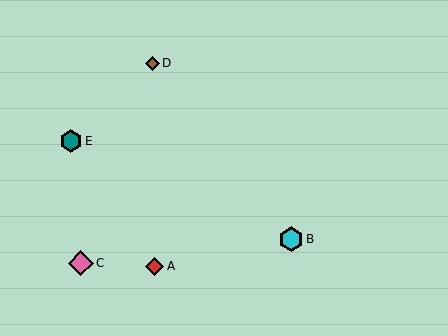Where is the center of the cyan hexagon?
The center of the cyan hexagon is at (291, 239).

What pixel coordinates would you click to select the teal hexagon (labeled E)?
Click at (71, 141) to select the teal hexagon E.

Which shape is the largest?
The pink diamond (labeled C) is the largest.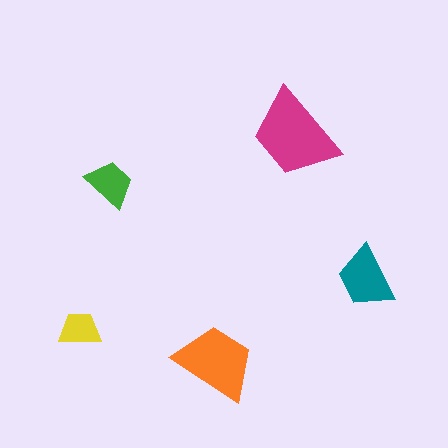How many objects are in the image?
There are 5 objects in the image.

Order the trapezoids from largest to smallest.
the magenta one, the orange one, the teal one, the green one, the yellow one.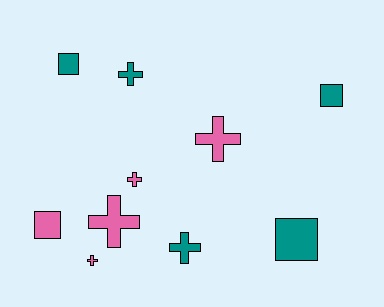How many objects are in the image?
There are 10 objects.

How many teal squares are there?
There are 3 teal squares.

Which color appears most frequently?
Teal, with 5 objects.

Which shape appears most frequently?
Cross, with 6 objects.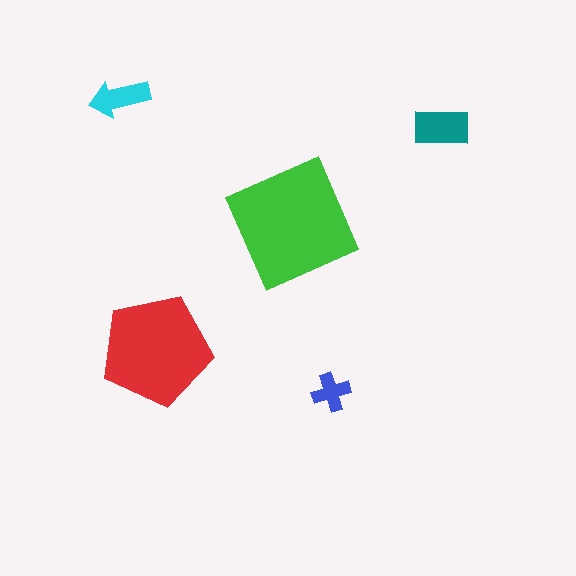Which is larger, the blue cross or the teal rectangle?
The teal rectangle.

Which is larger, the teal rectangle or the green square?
The green square.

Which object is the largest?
The green square.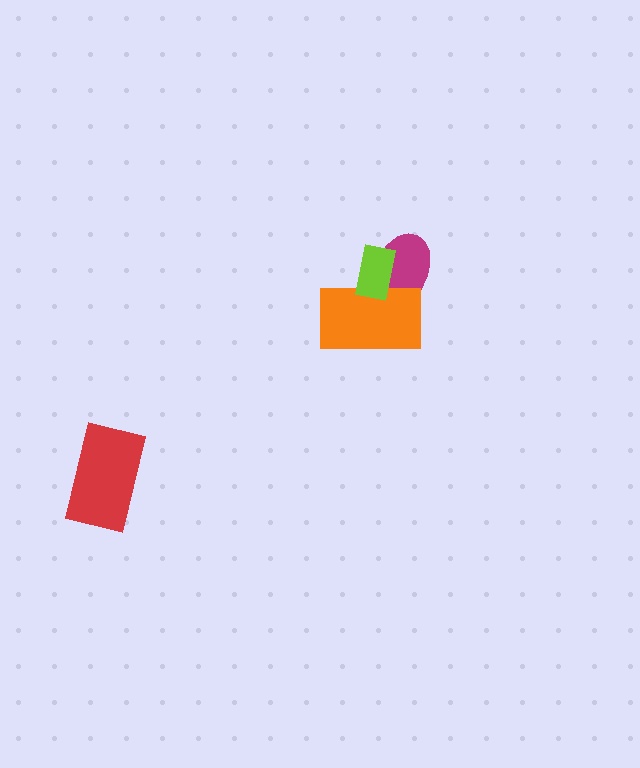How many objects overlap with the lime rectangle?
2 objects overlap with the lime rectangle.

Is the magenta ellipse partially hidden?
Yes, it is partially covered by another shape.